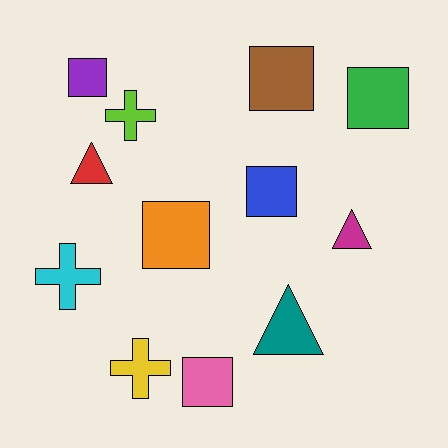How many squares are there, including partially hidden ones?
There are 6 squares.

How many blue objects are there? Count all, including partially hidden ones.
There is 1 blue object.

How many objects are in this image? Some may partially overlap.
There are 12 objects.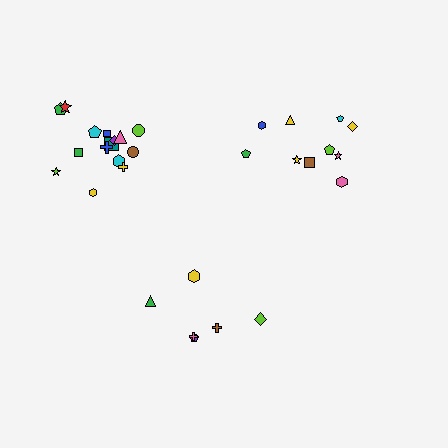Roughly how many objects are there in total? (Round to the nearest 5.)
Roughly 30 objects in total.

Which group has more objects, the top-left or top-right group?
The top-left group.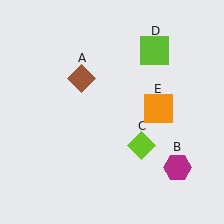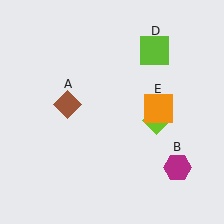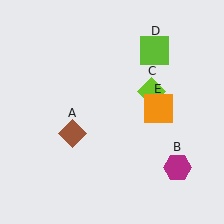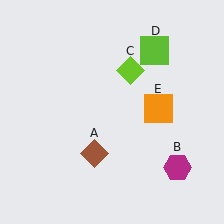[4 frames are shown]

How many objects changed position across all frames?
2 objects changed position: brown diamond (object A), lime diamond (object C).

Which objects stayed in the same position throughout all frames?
Magenta hexagon (object B) and lime square (object D) and orange square (object E) remained stationary.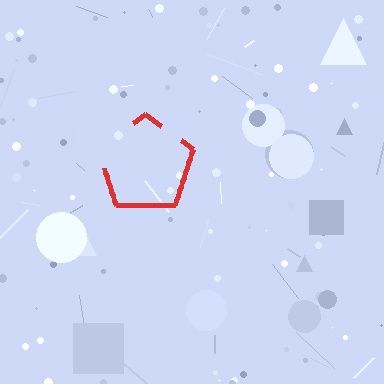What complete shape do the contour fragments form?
The contour fragments form a pentagon.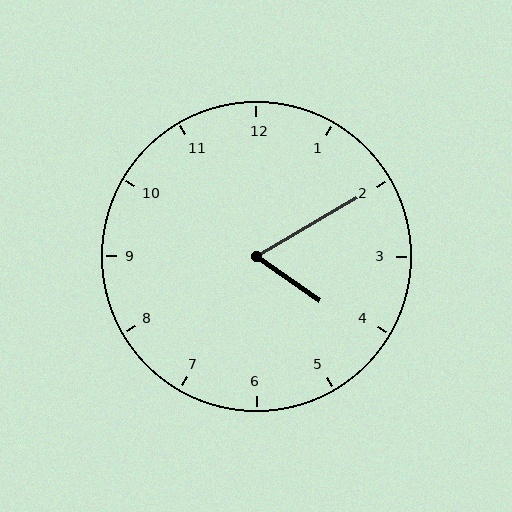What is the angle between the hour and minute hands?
Approximately 65 degrees.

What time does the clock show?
4:10.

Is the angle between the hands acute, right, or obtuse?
It is acute.